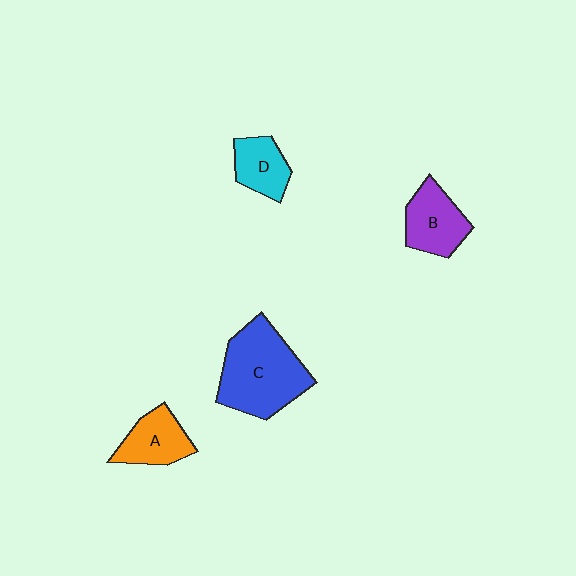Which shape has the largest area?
Shape C (blue).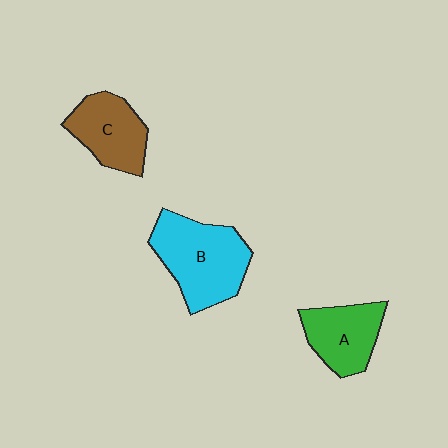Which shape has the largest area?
Shape B (cyan).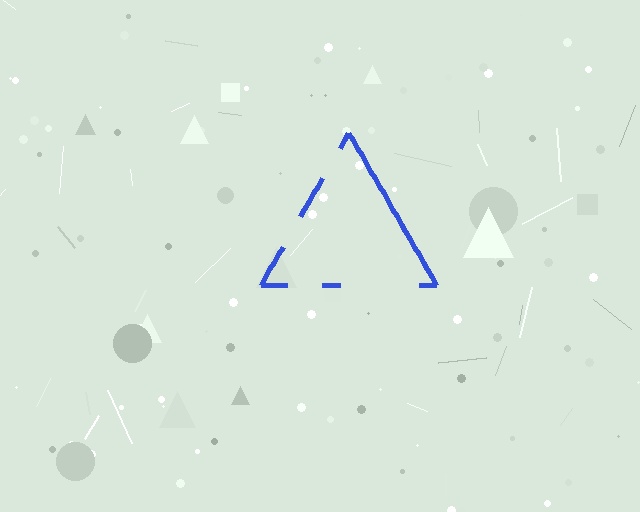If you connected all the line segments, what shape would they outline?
They would outline a triangle.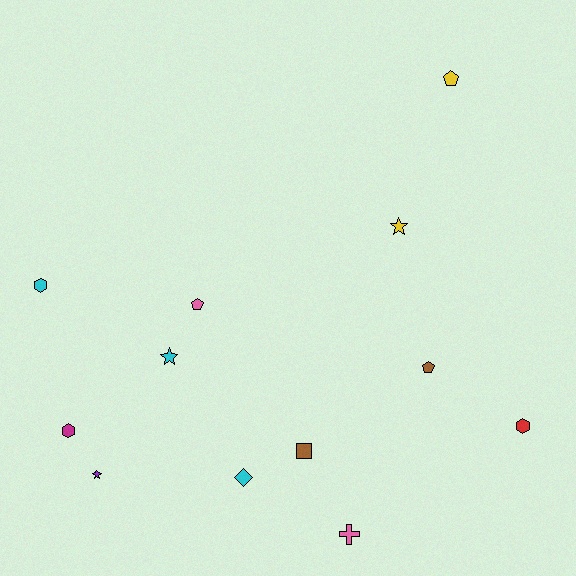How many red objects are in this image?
There is 1 red object.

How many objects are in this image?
There are 12 objects.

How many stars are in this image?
There are 3 stars.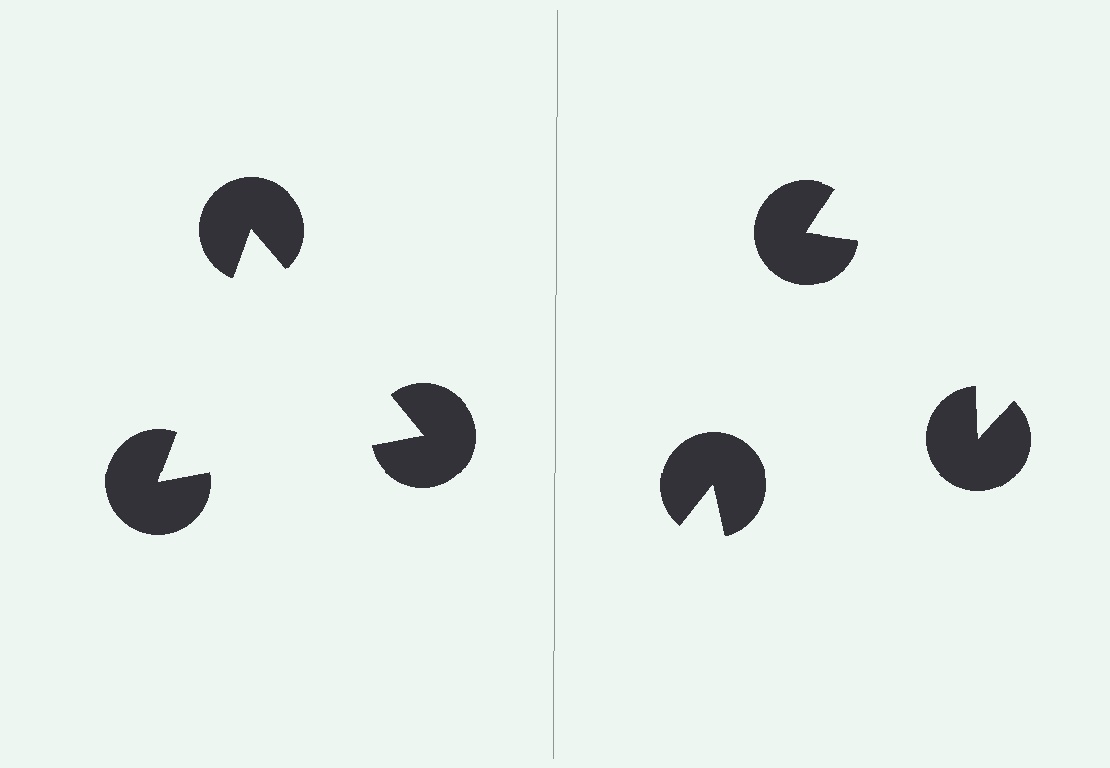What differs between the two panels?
The pac-man discs are positioned identically on both sides; only the wedge orientations differ. On the left they align to a triangle; on the right they are misaligned.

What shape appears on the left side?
An illusory triangle.